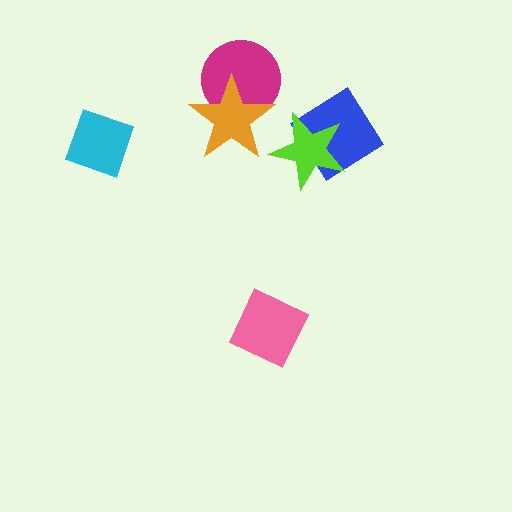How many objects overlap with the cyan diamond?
0 objects overlap with the cyan diamond.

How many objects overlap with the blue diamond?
1 object overlaps with the blue diamond.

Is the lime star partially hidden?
No, no other shape covers it.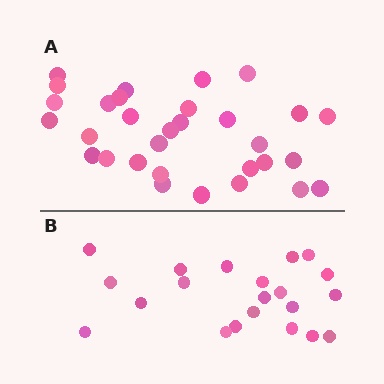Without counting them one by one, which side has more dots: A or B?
Region A (the top region) has more dots.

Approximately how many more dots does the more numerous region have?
Region A has roughly 10 or so more dots than region B.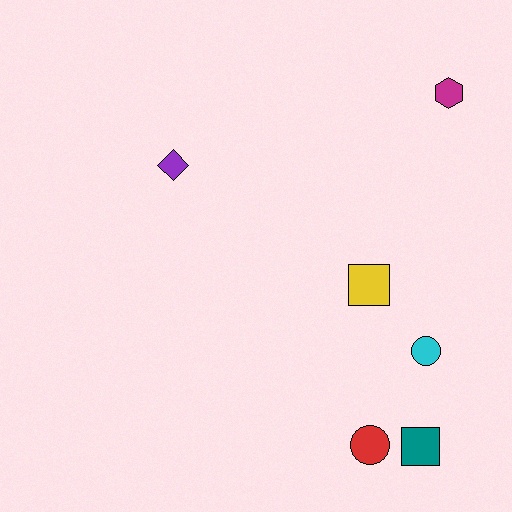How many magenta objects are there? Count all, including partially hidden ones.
There is 1 magenta object.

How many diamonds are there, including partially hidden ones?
There is 1 diamond.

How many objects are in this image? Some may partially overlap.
There are 6 objects.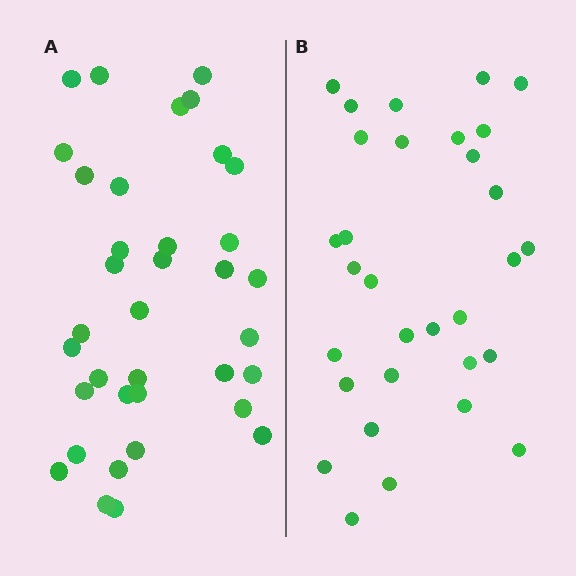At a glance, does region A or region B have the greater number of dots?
Region A (the left region) has more dots.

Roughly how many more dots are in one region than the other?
Region A has about 5 more dots than region B.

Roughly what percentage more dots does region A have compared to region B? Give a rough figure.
About 15% more.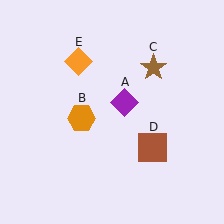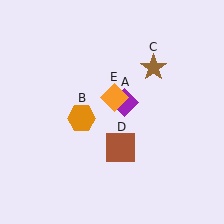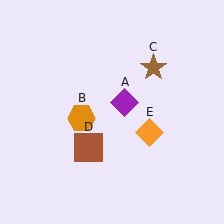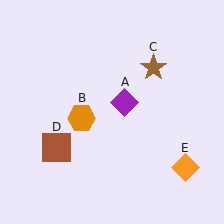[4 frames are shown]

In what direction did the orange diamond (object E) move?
The orange diamond (object E) moved down and to the right.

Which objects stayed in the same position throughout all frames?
Purple diamond (object A) and orange hexagon (object B) and brown star (object C) remained stationary.